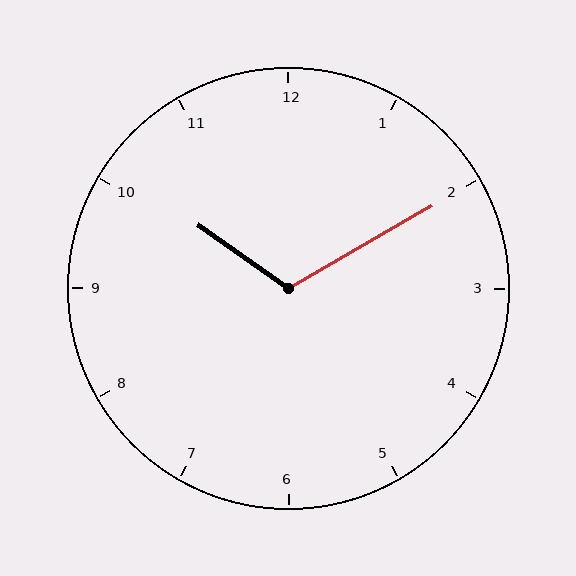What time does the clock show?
10:10.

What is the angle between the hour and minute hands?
Approximately 115 degrees.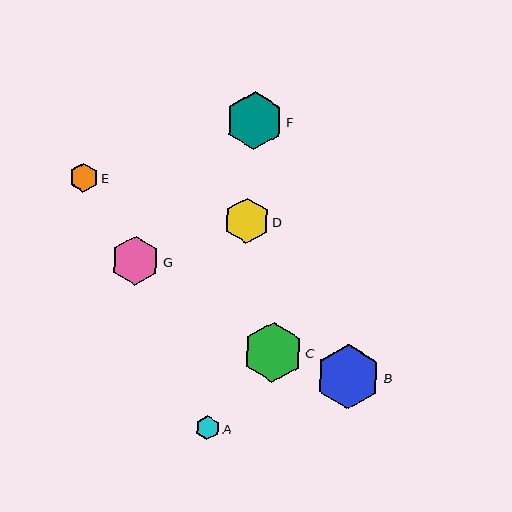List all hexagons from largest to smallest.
From largest to smallest: B, C, F, G, D, E, A.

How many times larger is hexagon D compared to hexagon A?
Hexagon D is approximately 1.9 times the size of hexagon A.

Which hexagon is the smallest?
Hexagon A is the smallest with a size of approximately 24 pixels.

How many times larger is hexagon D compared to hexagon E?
Hexagon D is approximately 1.6 times the size of hexagon E.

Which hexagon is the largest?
Hexagon B is the largest with a size of approximately 65 pixels.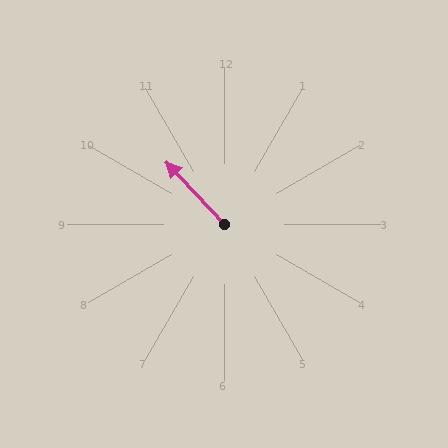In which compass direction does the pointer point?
Northwest.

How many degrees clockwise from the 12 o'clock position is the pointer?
Approximately 317 degrees.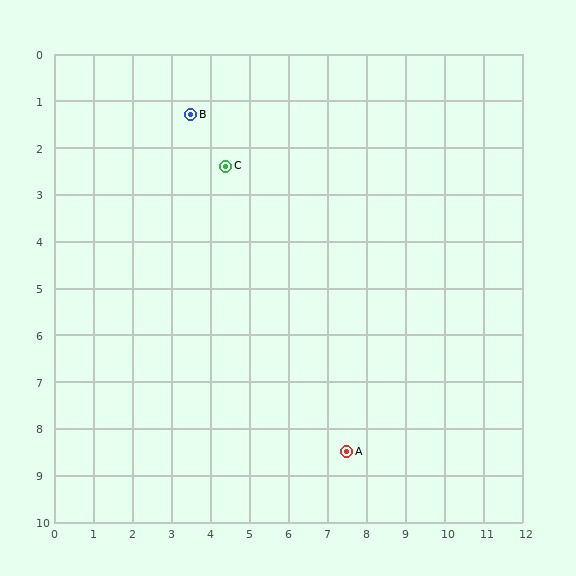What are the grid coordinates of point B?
Point B is at approximately (3.5, 1.3).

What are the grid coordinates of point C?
Point C is at approximately (4.4, 2.4).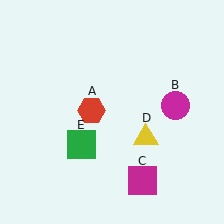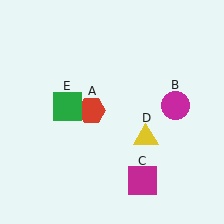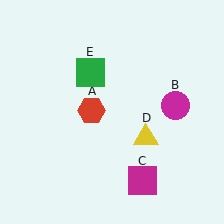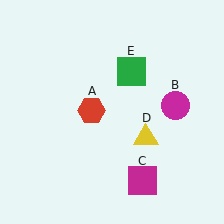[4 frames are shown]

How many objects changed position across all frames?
1 object changed position: green square (object E).